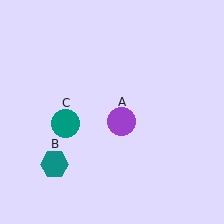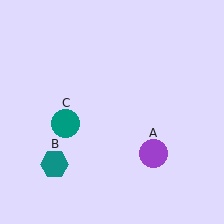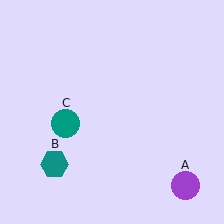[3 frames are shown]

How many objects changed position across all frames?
1 object changed position: purple circle (object A).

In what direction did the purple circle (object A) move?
The purple circle (object A) moved down and to the right.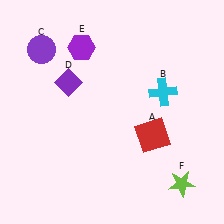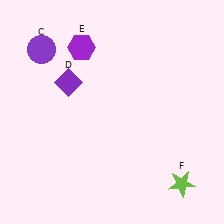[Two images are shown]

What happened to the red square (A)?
The red square (A) was removed in Image 2. It was in the bottom-right area of Image 1.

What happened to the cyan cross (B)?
The cyan cross (B) was removed in Image 2. It was in the top-right area of Image 1.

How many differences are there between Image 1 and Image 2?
There are 2 differences between the two images.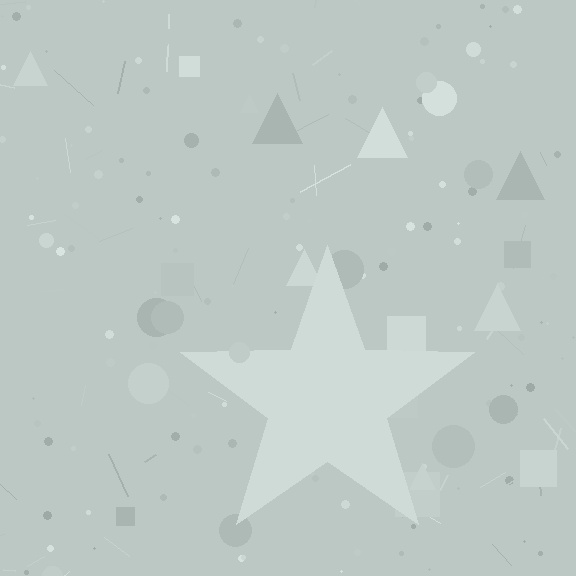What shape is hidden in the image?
A star is hidden in the image.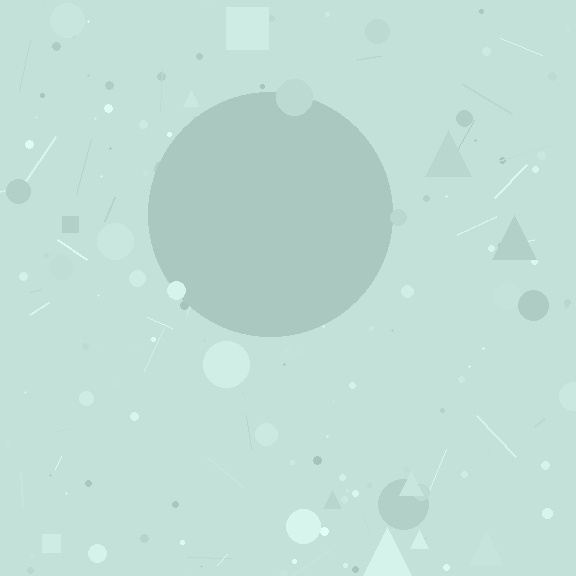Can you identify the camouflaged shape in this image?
The camouflaged shape is a circle.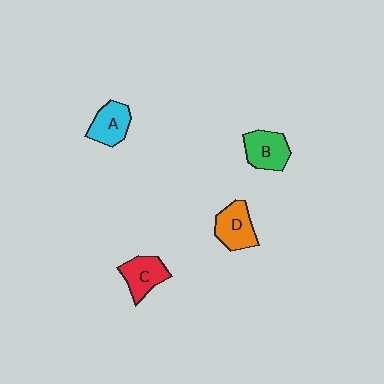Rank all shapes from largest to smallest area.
From largest to smallest: B (green), D (orange), C (red), A (cyan).